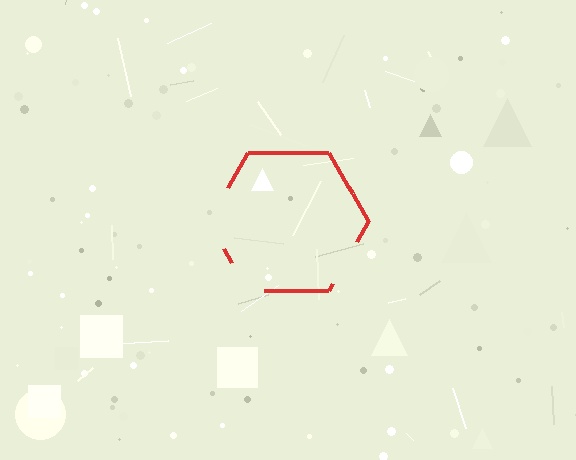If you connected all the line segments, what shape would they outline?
They would outline a hexagon.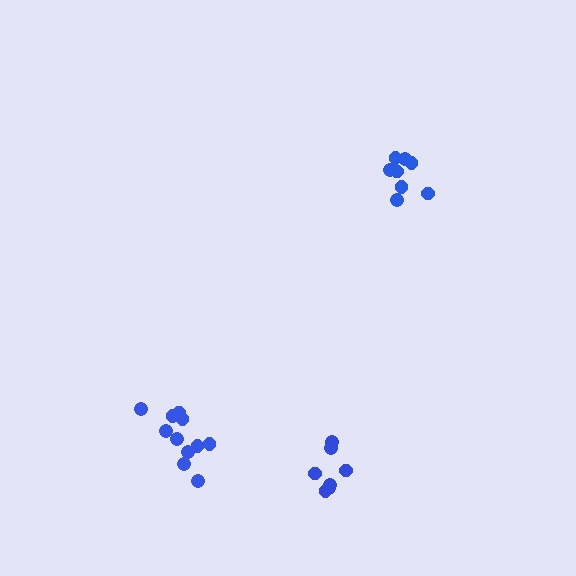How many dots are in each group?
Group 1: 7 dots, Group 2: 8 dots, Group 3: 11 dots (26 total).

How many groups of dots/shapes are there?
There are 3 groups.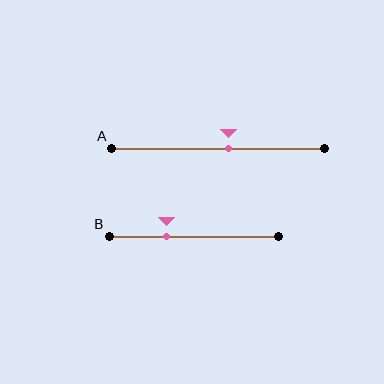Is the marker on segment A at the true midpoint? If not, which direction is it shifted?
No, the marker on segment A is shifted to the right by about 5% of the segment length.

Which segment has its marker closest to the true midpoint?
Segment A has its marker closest to the true midpoint.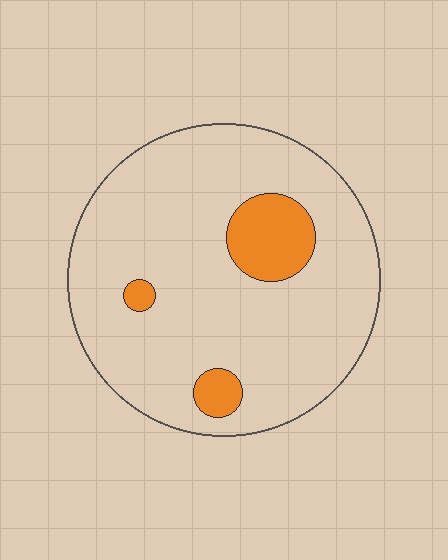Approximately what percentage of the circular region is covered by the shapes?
Approximately 10%.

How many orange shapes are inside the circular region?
3.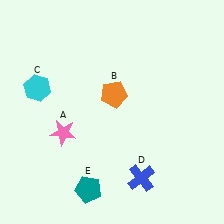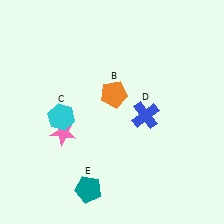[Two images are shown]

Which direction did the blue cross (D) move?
The blue cross (D) moved up.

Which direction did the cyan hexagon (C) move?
The cyan hexagon (C) moved down.